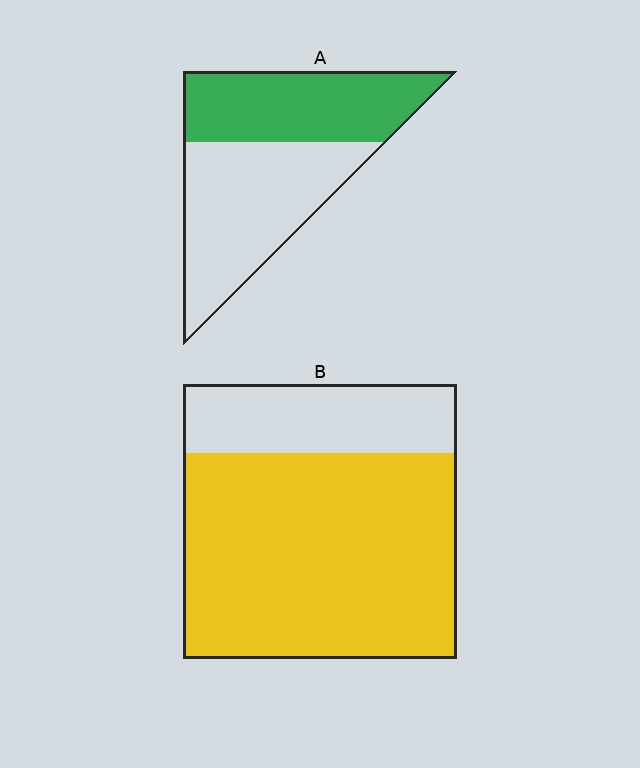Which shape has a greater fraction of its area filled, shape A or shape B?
Shape B.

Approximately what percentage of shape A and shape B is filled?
A is approximately 45% and B is approximately 75%.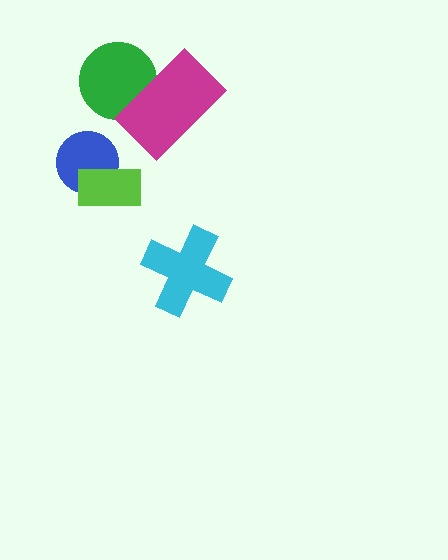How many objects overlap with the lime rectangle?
1 object overlaps with the lime rectangle.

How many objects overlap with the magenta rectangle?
1 object overlaps with the magenta rectangle.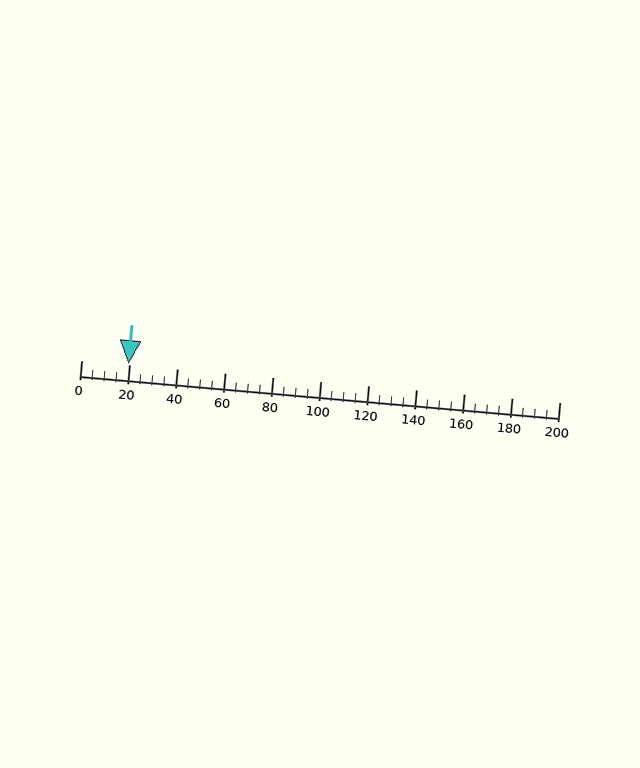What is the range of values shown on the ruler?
The ruler shows values from 0 to 200.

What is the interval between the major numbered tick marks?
The major tick marks are spaced 20 units apart.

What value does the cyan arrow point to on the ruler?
The cyan arrow points to approximately 20.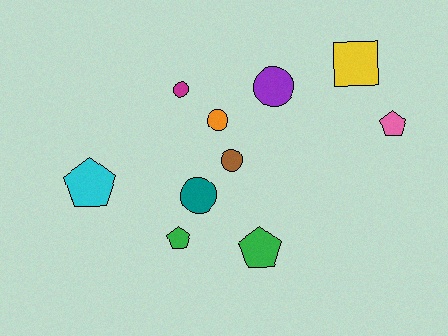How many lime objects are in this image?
There are no lime objects.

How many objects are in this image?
There are 10 objects.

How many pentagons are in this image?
There are 4 pentagons.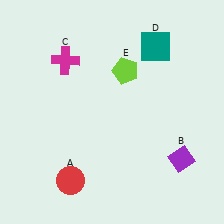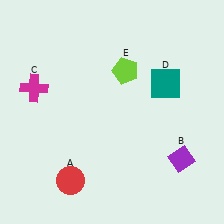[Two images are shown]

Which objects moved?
The objects that moved are: the magenta cross (C), the teal square (D).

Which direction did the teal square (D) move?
The teal square (D) moved down.